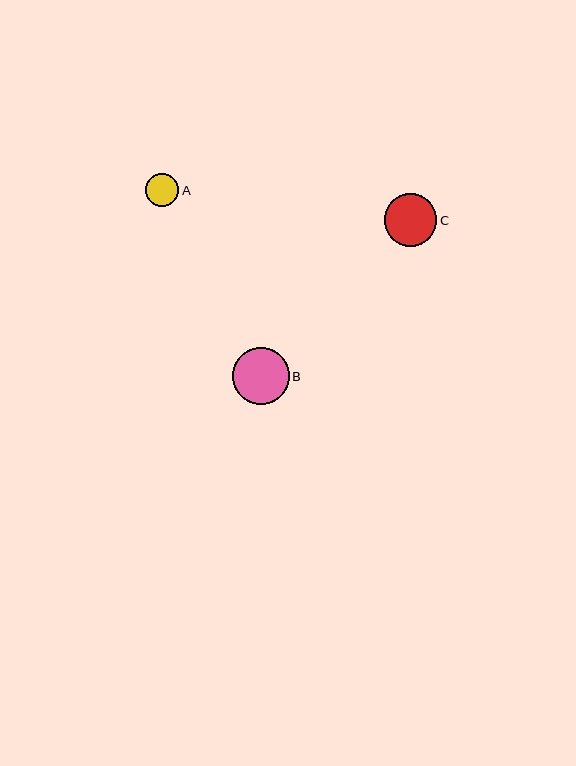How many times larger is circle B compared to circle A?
Circle B is approximately 1.7 times the size of circle A.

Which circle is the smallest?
Circle A is the smallest with a size of approximately 33 pixels.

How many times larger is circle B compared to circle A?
Circle B is approximately 1.7 times the size of circle A.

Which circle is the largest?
Circle B is the largest with a size of approximately 57 pixels.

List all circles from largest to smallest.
From largest to smallest: B, C, A.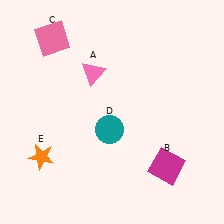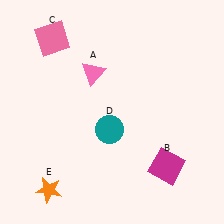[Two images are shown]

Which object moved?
The orange star (E) moved down.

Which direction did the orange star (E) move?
The orange star (E) moved down.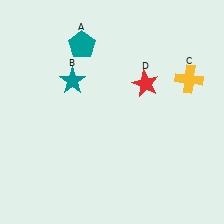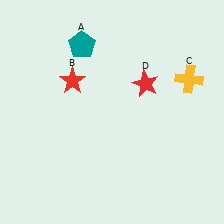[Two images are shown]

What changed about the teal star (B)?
In Image 1, B is teal. In Image 2, it changed to red.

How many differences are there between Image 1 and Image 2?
There is 1 difference between the two images.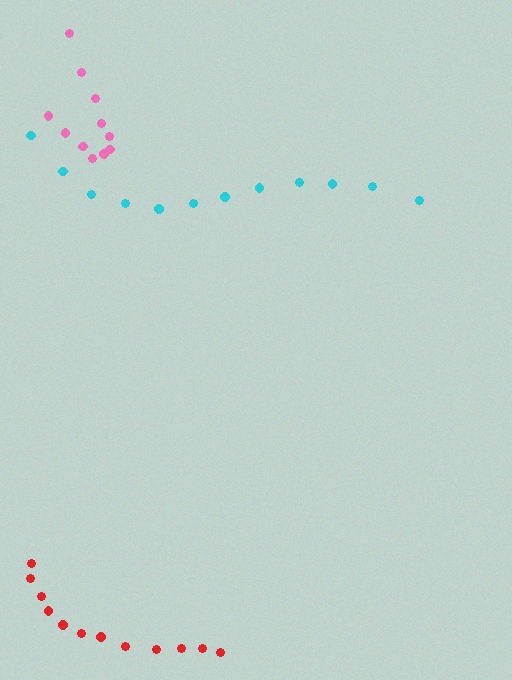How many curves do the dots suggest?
There are 3 distinct paths.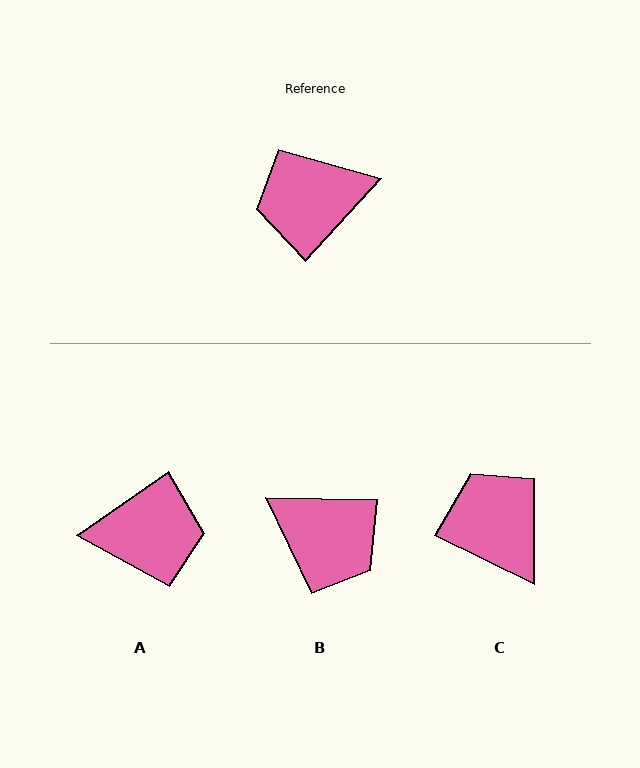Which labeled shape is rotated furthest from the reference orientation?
A, about 167 degrees away.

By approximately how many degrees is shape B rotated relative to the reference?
Approximately 131 degrees counter-clockwise.